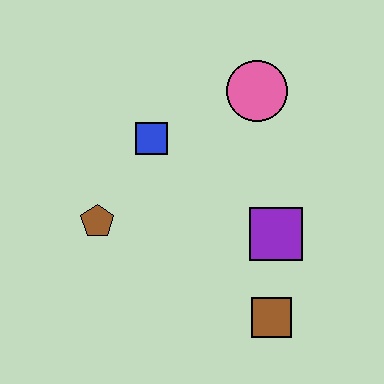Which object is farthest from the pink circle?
The brown square is farthest from the pink circle.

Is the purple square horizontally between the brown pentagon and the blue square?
No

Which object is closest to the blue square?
The brown pentagon is closest to the blue square.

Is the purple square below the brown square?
No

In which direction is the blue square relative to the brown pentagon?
The blue square is above the brown pentagon.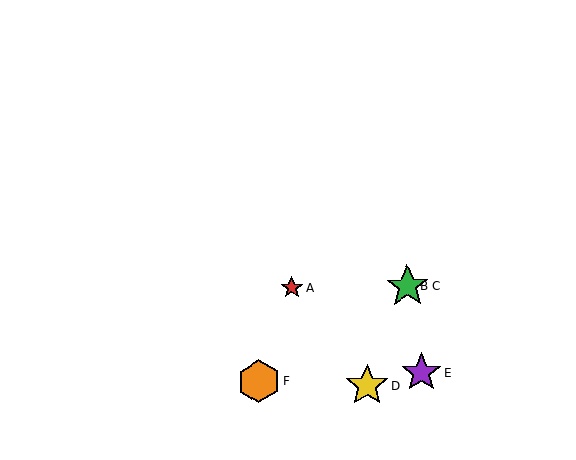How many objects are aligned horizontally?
3 objects (A, B, C) are aligned horizontally.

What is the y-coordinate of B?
Object B is at y≈286.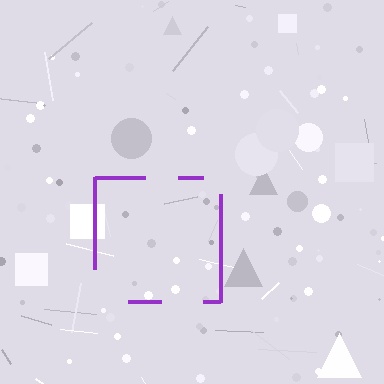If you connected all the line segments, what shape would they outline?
They would outline a square.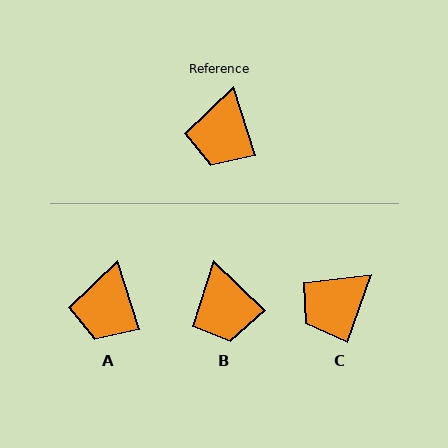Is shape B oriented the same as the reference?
No, it is off by about 29 degrees.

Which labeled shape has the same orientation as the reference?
A.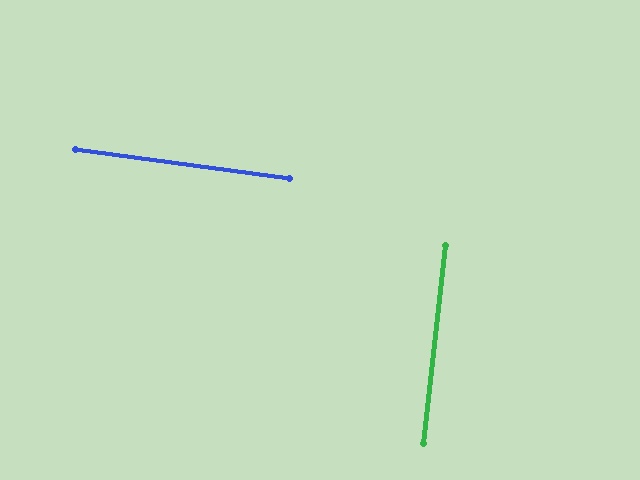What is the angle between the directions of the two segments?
Approximately 89 degrees.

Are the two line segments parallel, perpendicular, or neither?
Perpendicular — they meet at approximately 89°.